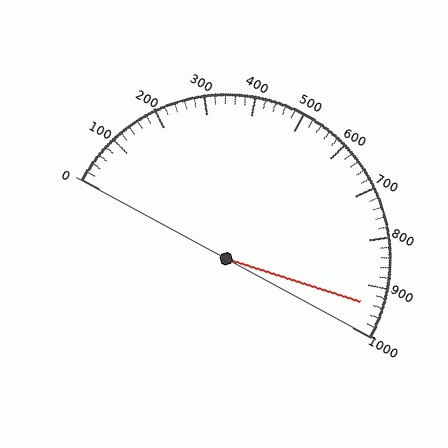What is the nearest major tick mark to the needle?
The nearest major tick mark is 900.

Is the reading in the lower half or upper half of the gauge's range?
The reading is in the upper half of the range (0 to 1000).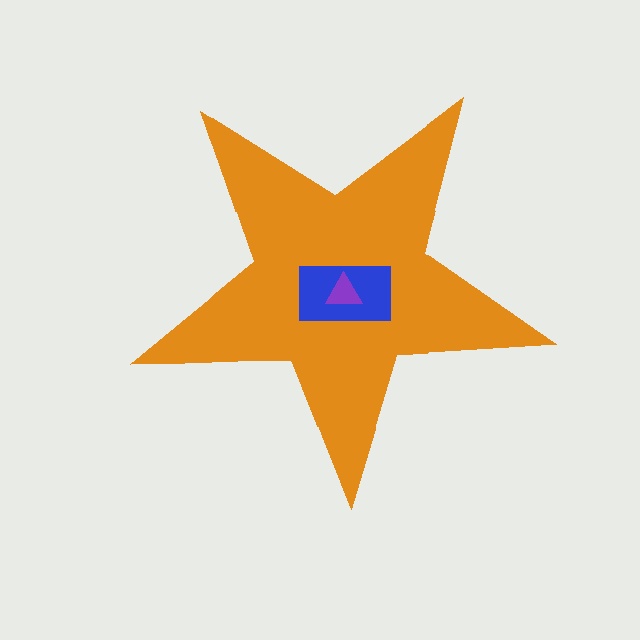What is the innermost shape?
The purple triangle.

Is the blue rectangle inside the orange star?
Yes.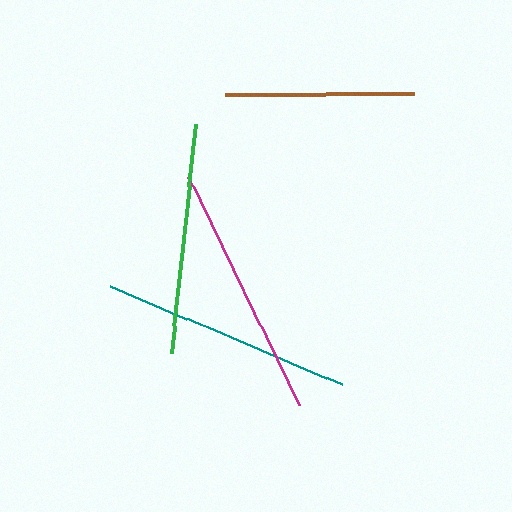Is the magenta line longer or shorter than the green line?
The magenta line is longer than the green line.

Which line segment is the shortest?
The brown line is the shortest at approximately 188 pixels.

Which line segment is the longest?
The magenta line is the longest at approximately 253 pixels.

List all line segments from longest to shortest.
From longest to shortest: magenta, teal, green, brown.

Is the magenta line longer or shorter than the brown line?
The magenta line is longer than the brown line.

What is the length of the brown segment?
The brown segment is approximately 188 pixels long.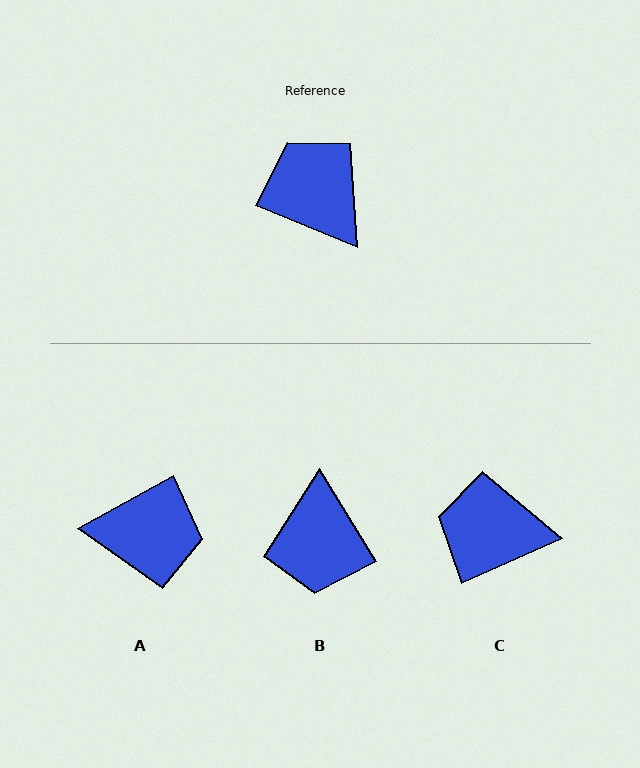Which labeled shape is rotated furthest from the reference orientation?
B, about 144 degrees away.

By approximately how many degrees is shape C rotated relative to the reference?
Approximately 46 degrees counter-clockwise.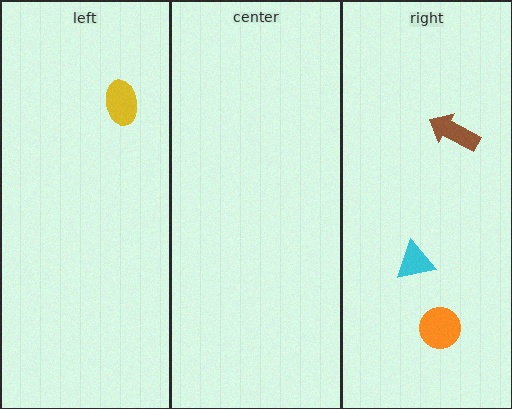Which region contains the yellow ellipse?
The left region.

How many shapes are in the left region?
1.